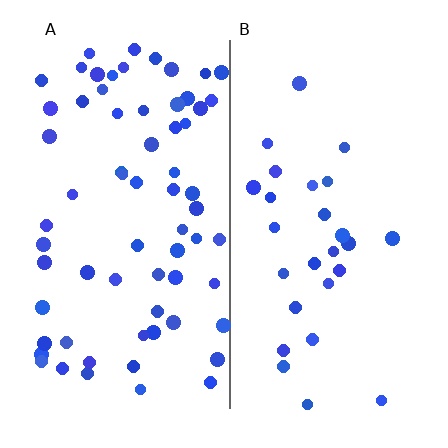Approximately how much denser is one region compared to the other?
Approximately 2.4× — region A over region B.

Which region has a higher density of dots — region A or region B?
A (the left).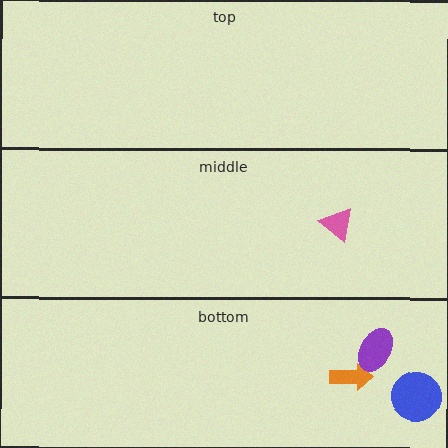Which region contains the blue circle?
The bottom region.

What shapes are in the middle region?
The pink triangle.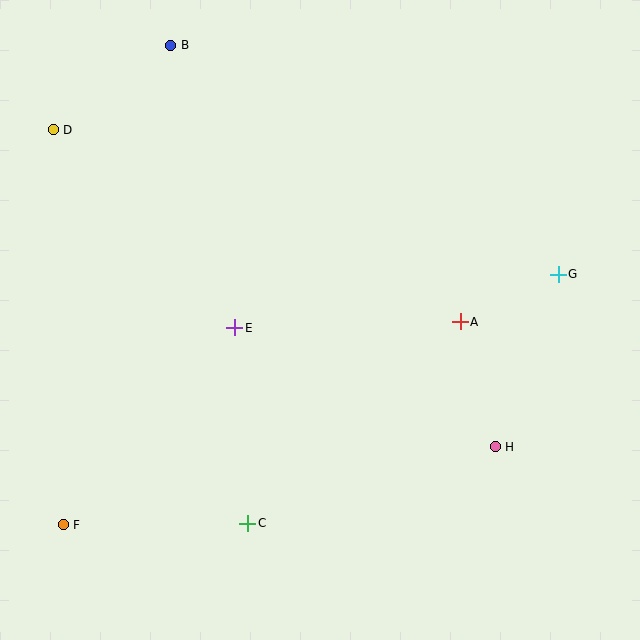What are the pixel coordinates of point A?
Point A is at (460, 322).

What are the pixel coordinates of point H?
Point H is at (495, 447).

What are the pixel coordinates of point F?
Point F is at (63, 525).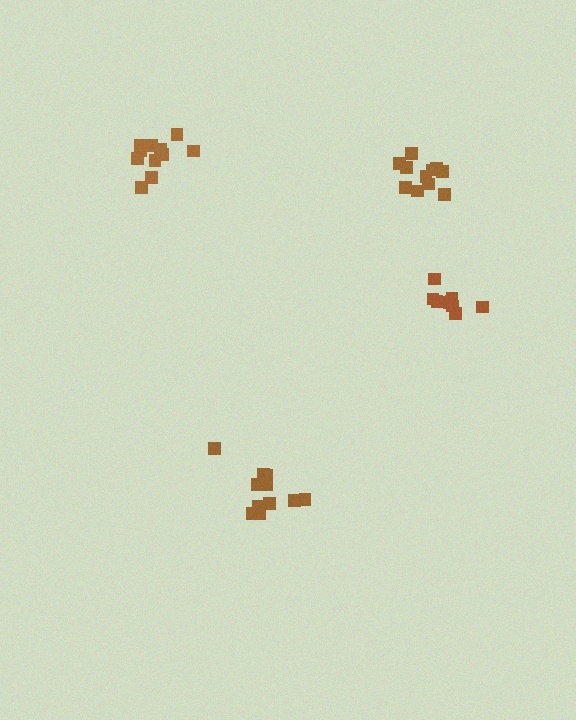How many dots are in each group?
Group 1: 11 dots, Group 2: 11 dots, Group 3: 9 dots, Group 4: 11 dots (42 total).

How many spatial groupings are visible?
There are 4 spatial groupings.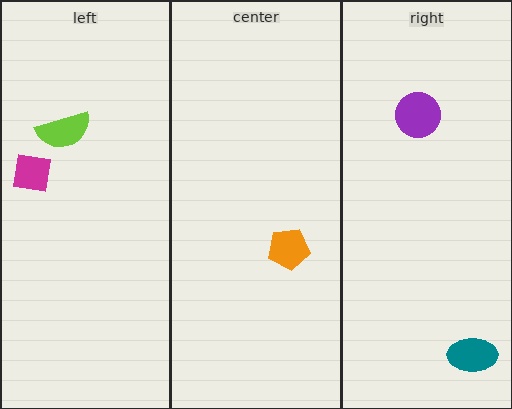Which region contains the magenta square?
The left region.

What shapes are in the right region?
The teal ellipse, the purple circle.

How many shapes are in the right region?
2.